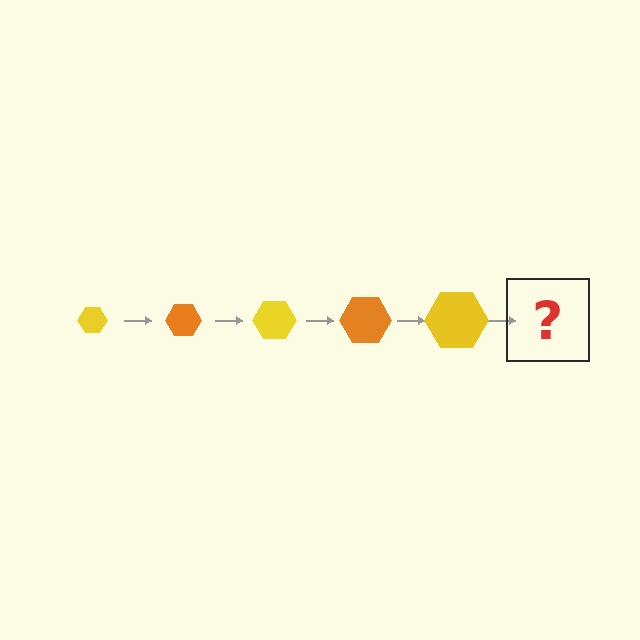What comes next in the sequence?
The next element should be an orange hexagon, larger than the previous one.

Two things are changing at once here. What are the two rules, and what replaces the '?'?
The two rules are that the hexagon grows larger each step and the color cycles through yellow and orange. The '?' should be an orange hexagon, larger than the previous one.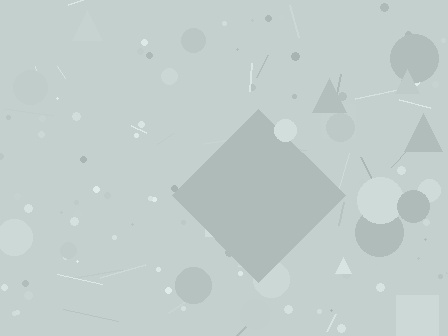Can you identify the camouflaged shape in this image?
The camouflaged shape is a diamond.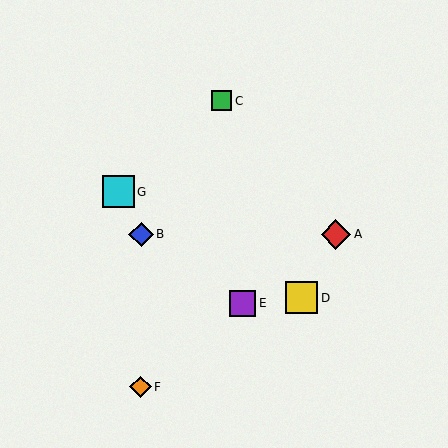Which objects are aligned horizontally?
Objects A, B are aligned horizontally.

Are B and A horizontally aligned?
Yes, both are at y≈234.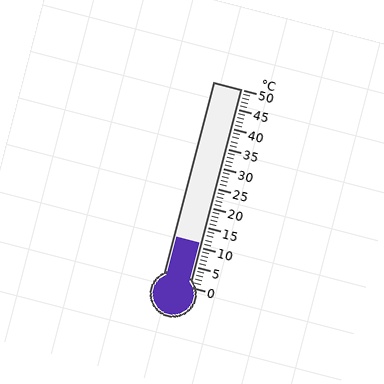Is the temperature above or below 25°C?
The temperature is below 25°C.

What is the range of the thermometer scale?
The thermometer scale ranges from 0°C to 50°C.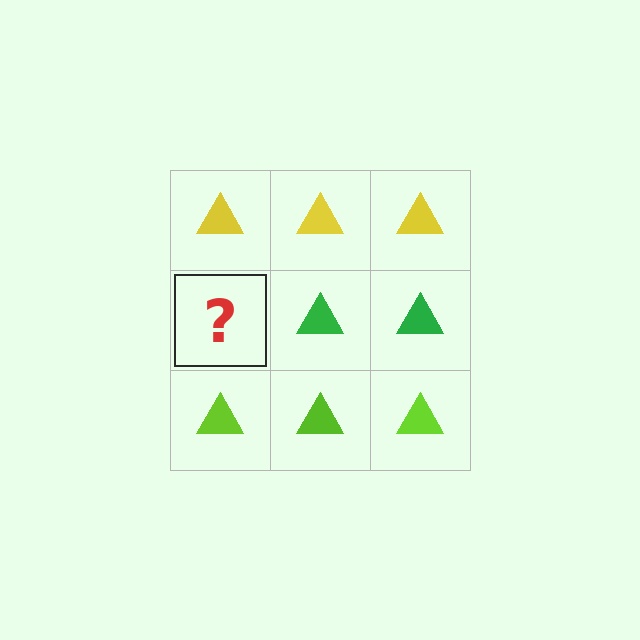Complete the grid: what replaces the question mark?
The question mark should be replaced with a green triangle.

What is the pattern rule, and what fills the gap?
The rule is that each row has a consistent color. The gap should be filled with a green triangle.